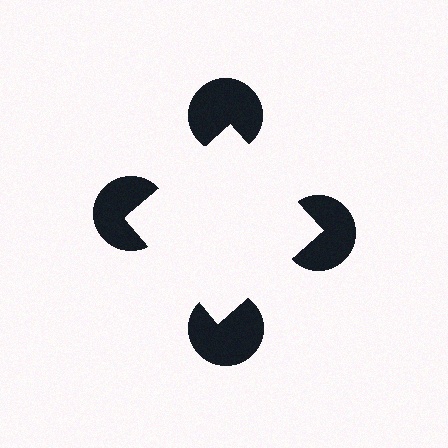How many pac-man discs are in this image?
There are 4 — one at each vertex of the illusory square.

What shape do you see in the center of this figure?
An illusory square — its edges are inferred from the aligned wedge cuts in the pac-man discs, not physically drawn.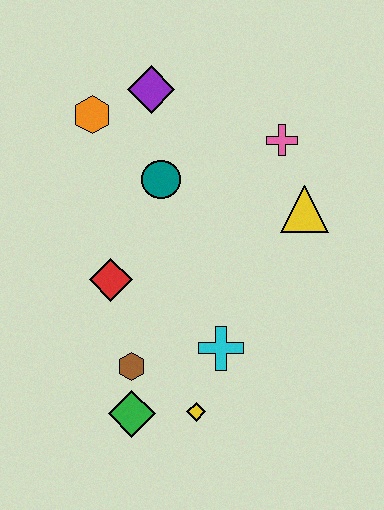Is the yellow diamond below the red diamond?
Yes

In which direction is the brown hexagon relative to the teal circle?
The brown hexagon is below the teal circle.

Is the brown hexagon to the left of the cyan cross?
Yes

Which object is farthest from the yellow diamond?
The purple diamond is farthest from the yellow diamond.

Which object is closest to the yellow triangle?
The pink cross is closest to the yellow triangle.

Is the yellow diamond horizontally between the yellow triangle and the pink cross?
No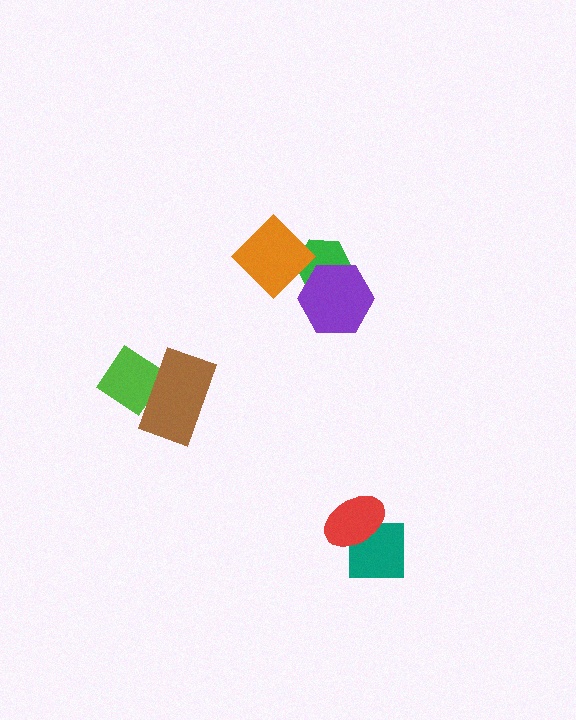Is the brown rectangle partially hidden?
No, no other shape covers it.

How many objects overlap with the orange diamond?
1 object overlaps with the orange diamond.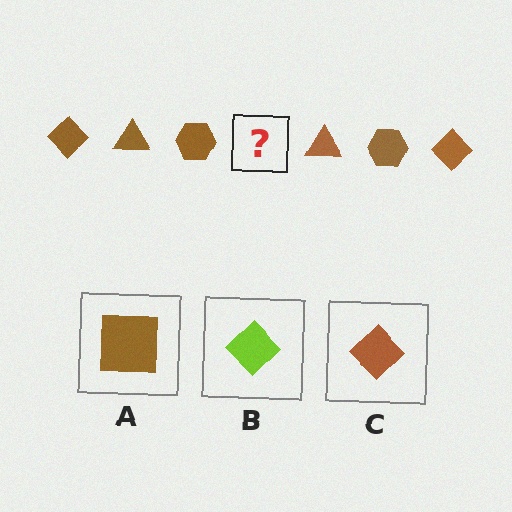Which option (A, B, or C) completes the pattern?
C.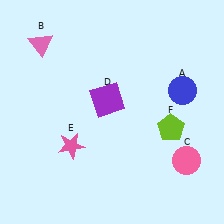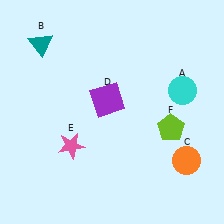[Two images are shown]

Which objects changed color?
A changed from blue to cyan. B changed from pink to teal. C changed from pink to orange.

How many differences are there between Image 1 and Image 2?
There are 3 differences between the two images.